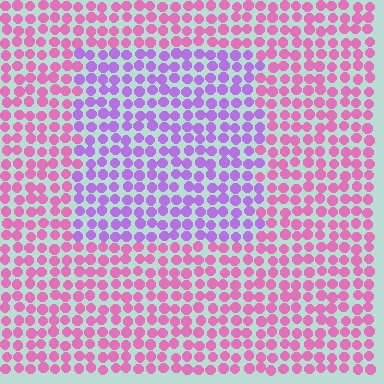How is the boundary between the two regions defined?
The boundary is defined purely by a slight shift in hue (about 46 degrees). Spacing, size, and orientation are identical on both sides.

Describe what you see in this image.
The image is filled with small pink elements in a uniform arrangement. A rectangle-shaped region is visible where the elements are tinted to a slightly different hue, forming a subtle color boundary.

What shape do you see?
I see a rectangle.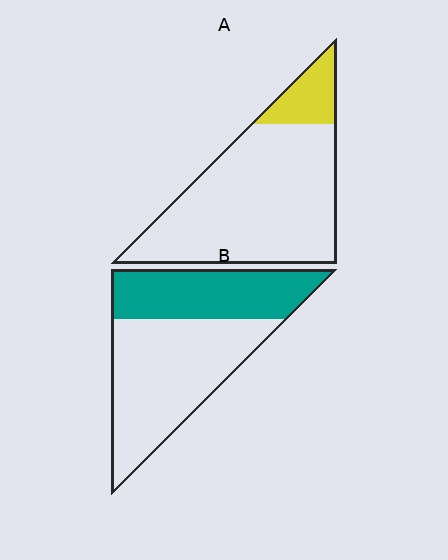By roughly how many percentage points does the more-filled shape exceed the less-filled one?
By roughly 25 percentage points (B over A).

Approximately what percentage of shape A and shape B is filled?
A is approximately 15% and B is approximately 40%.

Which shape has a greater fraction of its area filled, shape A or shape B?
Shape B.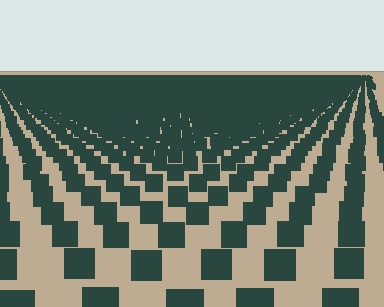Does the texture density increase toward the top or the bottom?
Density increases toward the top.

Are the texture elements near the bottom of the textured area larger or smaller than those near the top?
Larger. Near the bottom, elements are closer to the viewer and appear at a bigger on-screen size.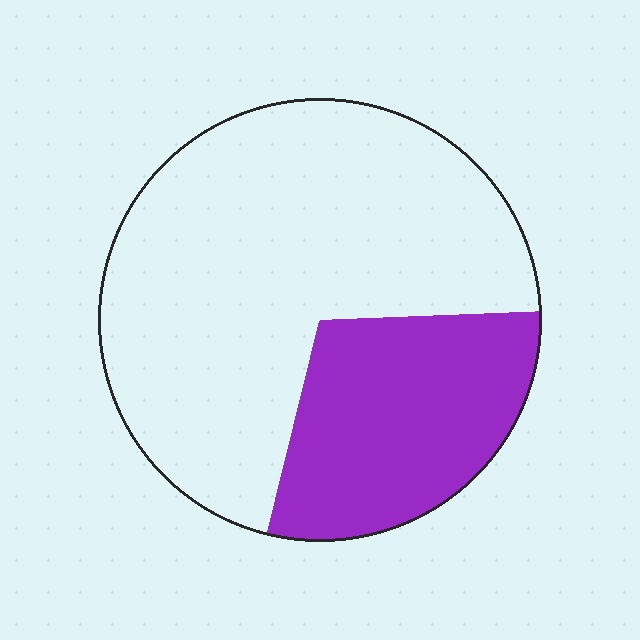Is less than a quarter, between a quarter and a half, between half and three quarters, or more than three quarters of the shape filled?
Between a quarter and a half.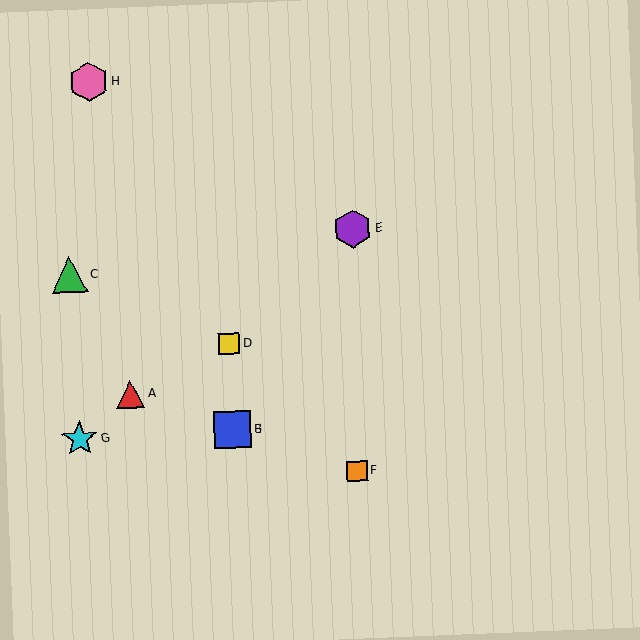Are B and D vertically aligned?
Yes, both are at x≈232.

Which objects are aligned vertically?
Objects B, D are aligned vertically.